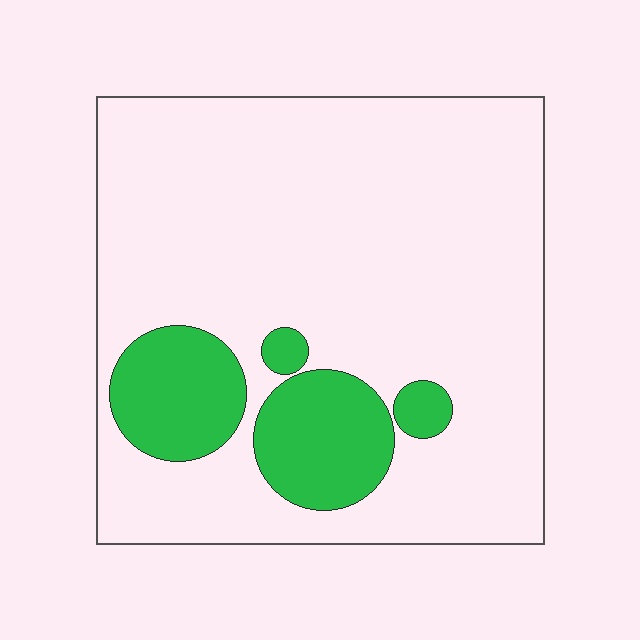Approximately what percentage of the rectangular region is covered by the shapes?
Approximately 15%.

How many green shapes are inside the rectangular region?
4.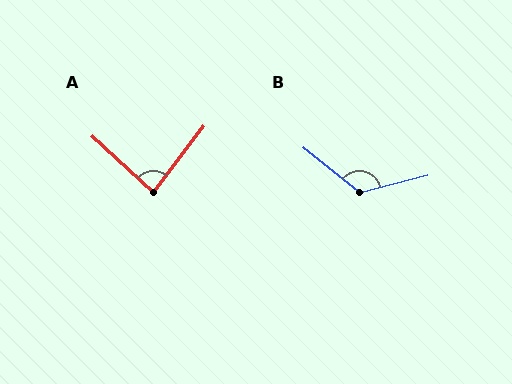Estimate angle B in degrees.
Approximately 127 degrees.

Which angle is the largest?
B, at approximately 127 degrees.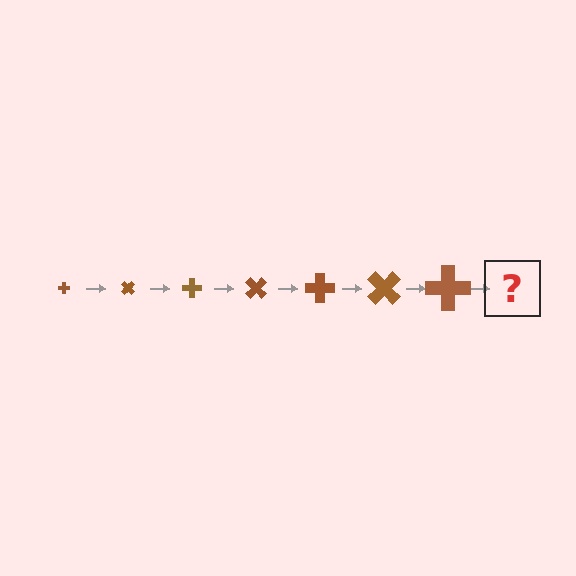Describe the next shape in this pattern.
It should be a cross, larger than the previous one and rotated 315 degrees from the start.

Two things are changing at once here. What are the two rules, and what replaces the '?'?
The two rules are that the cross grows larger each step and it rotates 45 degrees each step. The '?' should be a cross, larger than the previous one and rotated 315 degrees from the start.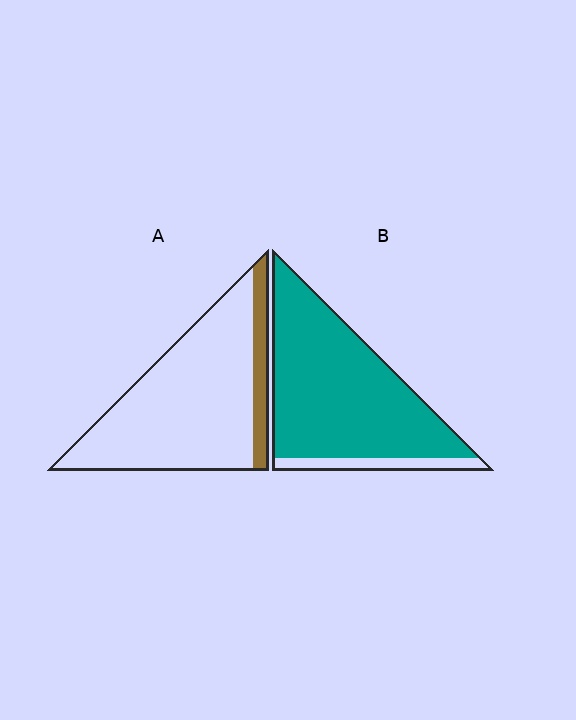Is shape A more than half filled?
No.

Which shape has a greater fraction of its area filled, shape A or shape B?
Shape B.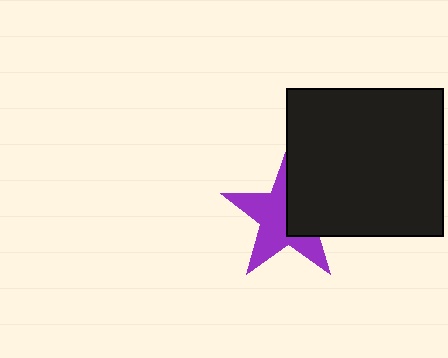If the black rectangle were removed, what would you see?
You would see the complete purple star.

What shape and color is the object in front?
The object in front is a black rectangle.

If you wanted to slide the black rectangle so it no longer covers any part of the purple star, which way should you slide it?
Slide it right — that is the most direct way to separate the two shapes.